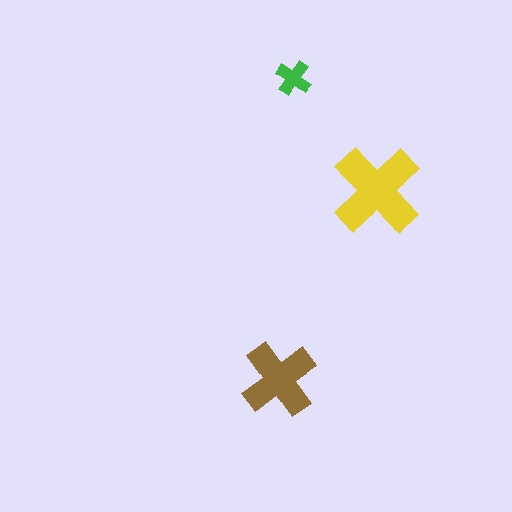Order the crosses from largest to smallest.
the yellow one, the brown one, the green one.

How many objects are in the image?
There are 3 objects in the image.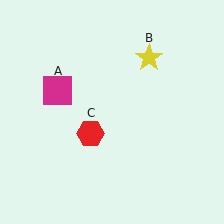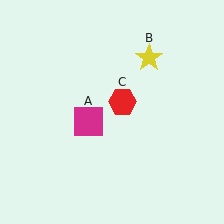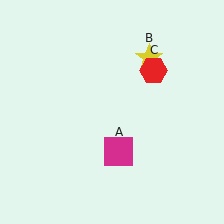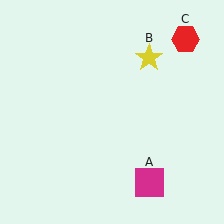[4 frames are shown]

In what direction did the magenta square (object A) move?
The magenta square (object A) moved down and to the right.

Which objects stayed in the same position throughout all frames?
Yellow star (object B) remained stationary.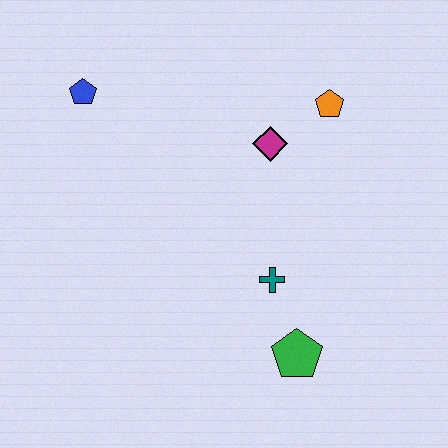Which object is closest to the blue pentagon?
The magenta diamond is closest to the blue pentagon.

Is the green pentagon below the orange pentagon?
Yes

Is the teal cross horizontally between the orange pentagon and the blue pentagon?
Yes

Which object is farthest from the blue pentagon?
The green pentagon is farthest from the blue pentagon.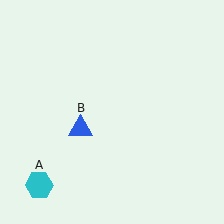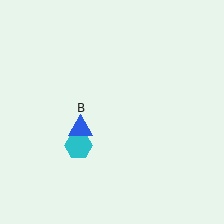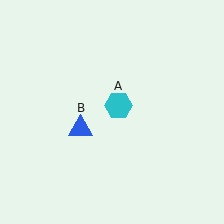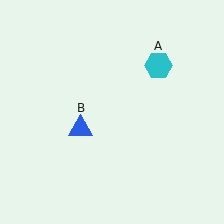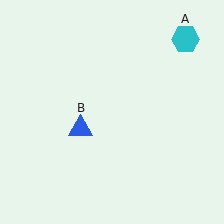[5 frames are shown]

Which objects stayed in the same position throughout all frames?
Blue triangle (object B) remained stationary.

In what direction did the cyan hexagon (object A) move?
The cyan hexagon (object A) moved up and to the right.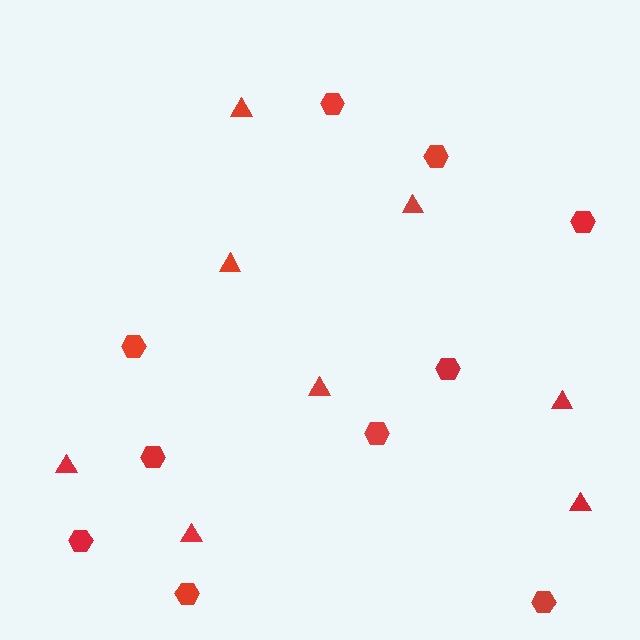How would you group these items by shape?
There are 2 groups: one group of triangles (8) and one group of hexagons (10).